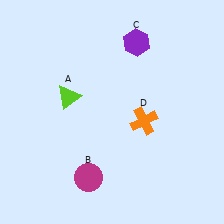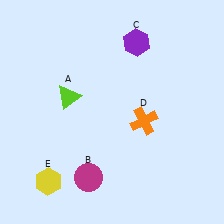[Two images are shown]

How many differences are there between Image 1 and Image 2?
There is 1 difference between the two images.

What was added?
A yellow hexagon (E) was added in Image 2.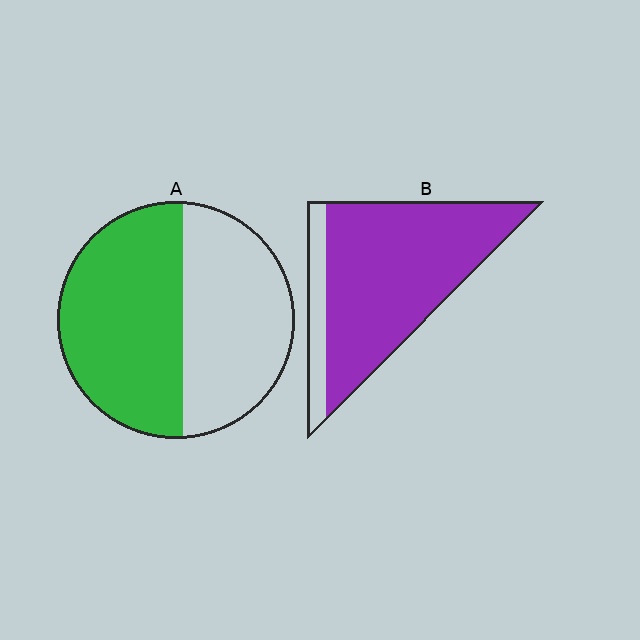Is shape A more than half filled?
Roughly half.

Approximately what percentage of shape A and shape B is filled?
A is approximately 55% and B is approximately 85%.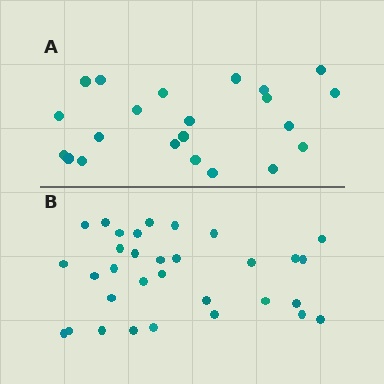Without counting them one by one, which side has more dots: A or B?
Region B (the bottom region) has more dots.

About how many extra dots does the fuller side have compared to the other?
Region B has roughly 10 or so more dots than region A.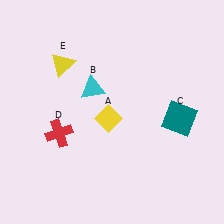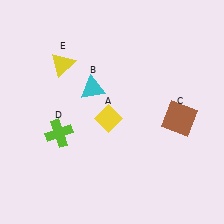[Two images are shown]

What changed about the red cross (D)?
In Image 1, D is red. In Image 2, it changed to lime.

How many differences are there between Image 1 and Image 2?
There are 2 differences between the two images.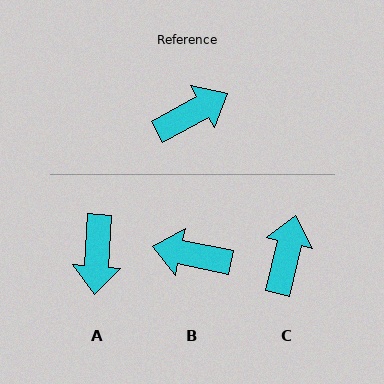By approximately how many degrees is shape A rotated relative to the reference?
Approximately 123 degrees clockwise.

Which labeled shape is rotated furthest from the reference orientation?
B, about 139 degrees away.